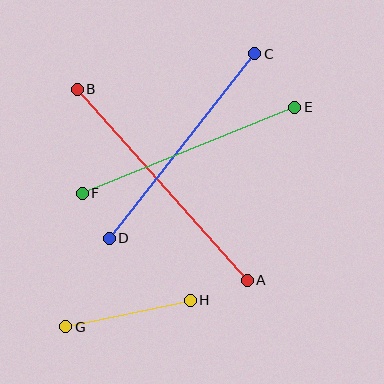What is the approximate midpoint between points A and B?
The midpoint is at approximately (162, 185) pixels.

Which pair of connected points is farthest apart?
Points A and B are farthest apart.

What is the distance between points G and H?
The distance is approximately 127 pixels.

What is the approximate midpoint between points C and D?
The midpoint is at approximately (182, 146) pixels.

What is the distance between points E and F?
The distance is approximately 229 pixels.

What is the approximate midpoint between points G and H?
The midpoint is at approximately (128, 313) pixels.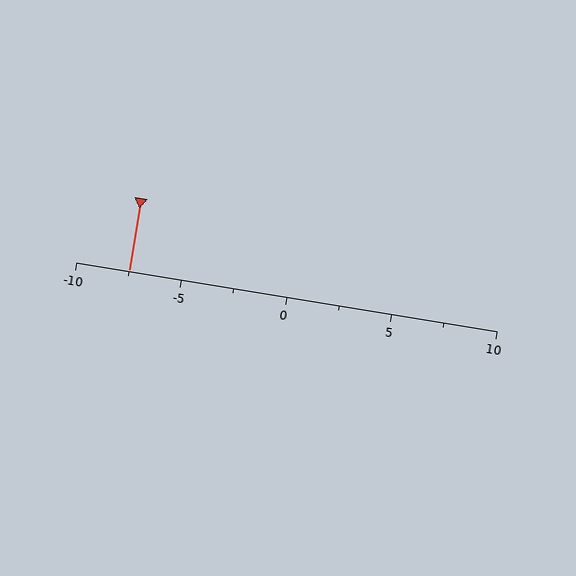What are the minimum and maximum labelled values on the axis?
The axis runs from -10 to 10.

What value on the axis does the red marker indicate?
The marker indicates approximately -7.5.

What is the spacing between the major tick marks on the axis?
The major ticks are spaced 5 apart.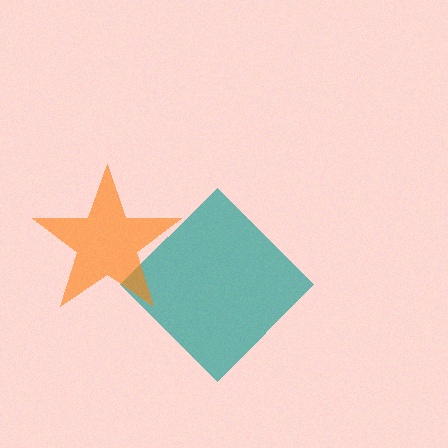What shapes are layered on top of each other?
The layered shapes are: a teal diamond, an orange star.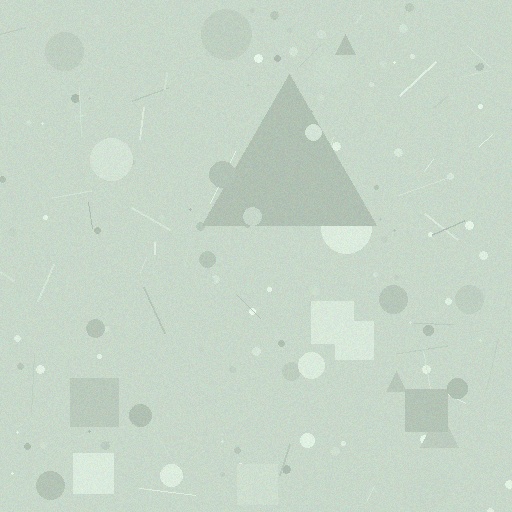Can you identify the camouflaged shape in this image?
The camouflaged shape is a triangle.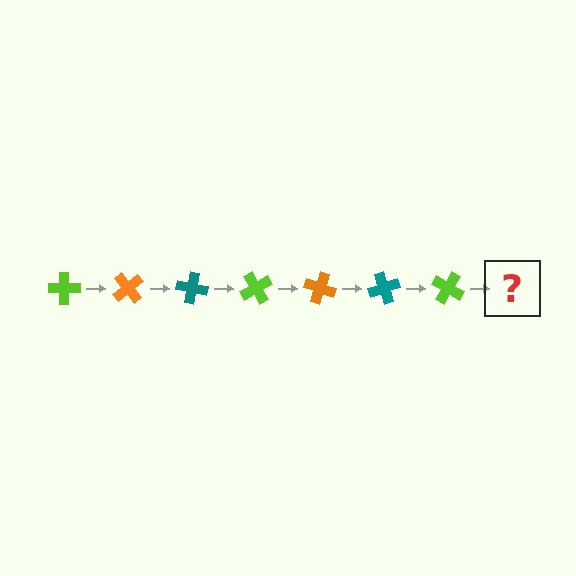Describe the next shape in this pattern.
It should be an orange cross, rotated 350 degrees from the start.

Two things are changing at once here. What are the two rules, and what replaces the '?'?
The two rules are that it rotates 50 degrees each step and the color cycles through lime, orange, and teal. The '?' should be an orange cross, rotated 350 degrees from the start.